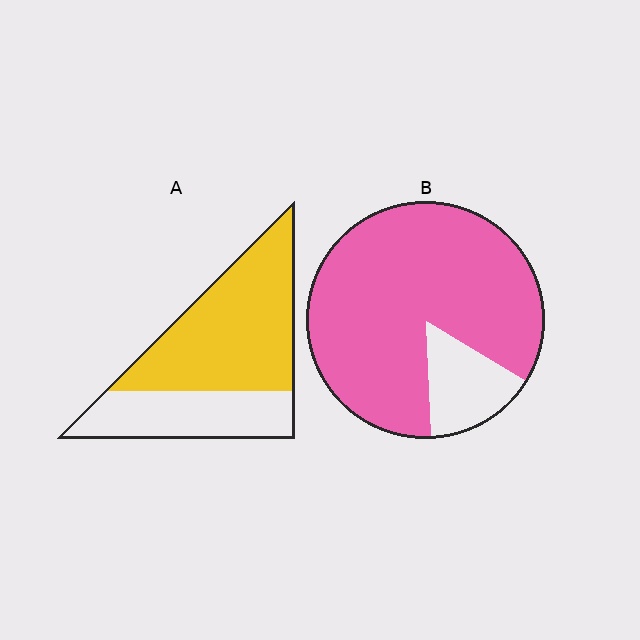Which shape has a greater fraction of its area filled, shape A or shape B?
Shape B.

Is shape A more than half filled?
Yes.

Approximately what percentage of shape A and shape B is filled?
A is approximately 65% and B is approximately 85%.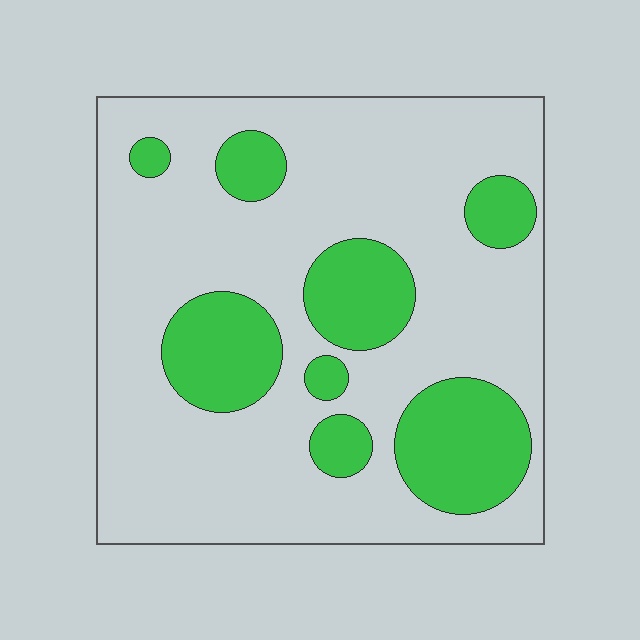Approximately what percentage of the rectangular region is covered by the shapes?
Approximately 25%.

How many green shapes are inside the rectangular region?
8.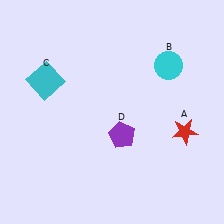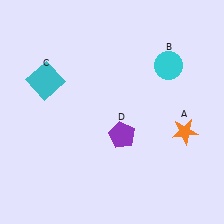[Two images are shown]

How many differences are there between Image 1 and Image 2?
There is 1 difference between the two images.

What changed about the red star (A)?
In Image 1, A is red. In Image 2, it changed to orange.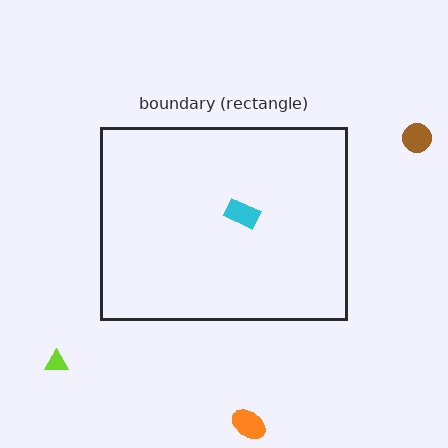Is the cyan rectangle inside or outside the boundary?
Inside.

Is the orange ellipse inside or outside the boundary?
Outside.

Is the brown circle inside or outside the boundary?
Outside.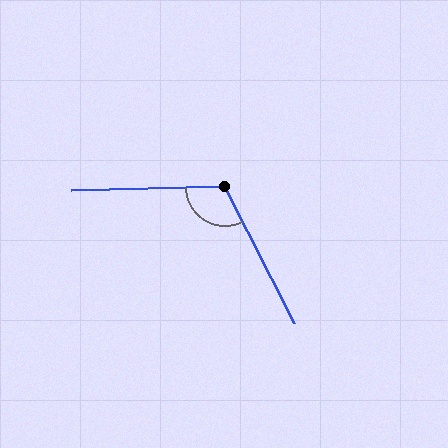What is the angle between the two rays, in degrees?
Approximately 115 degrees.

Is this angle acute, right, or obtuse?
It is obtuse.